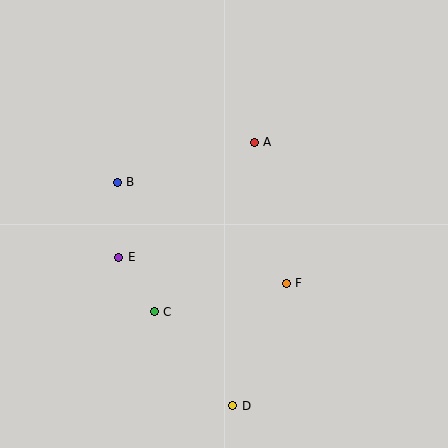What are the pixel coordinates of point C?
Point C is at (154, 312).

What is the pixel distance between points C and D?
The distance between C and D is 122 pixels.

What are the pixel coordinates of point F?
Point F is at (286, 283).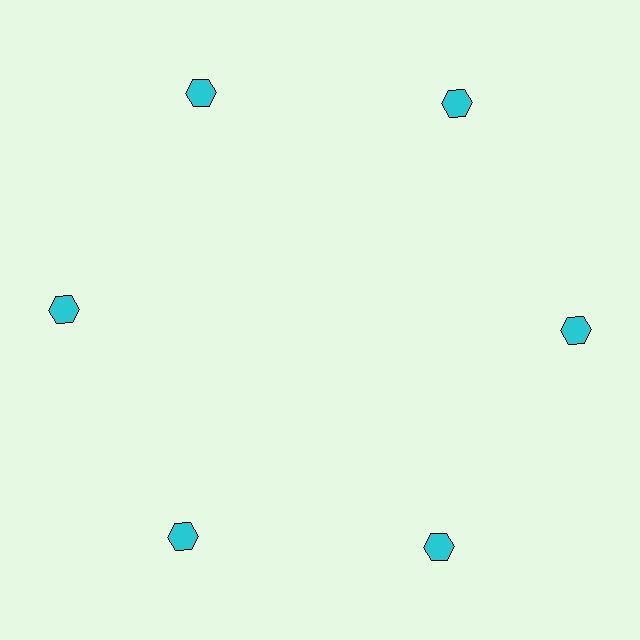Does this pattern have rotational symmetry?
Yes, this pattern has 6-fold rotational symmetry. It looks the same after rotating 60 degrees around the center.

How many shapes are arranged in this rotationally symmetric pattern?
There are 6 shapes, arranged in 6 groups of 1.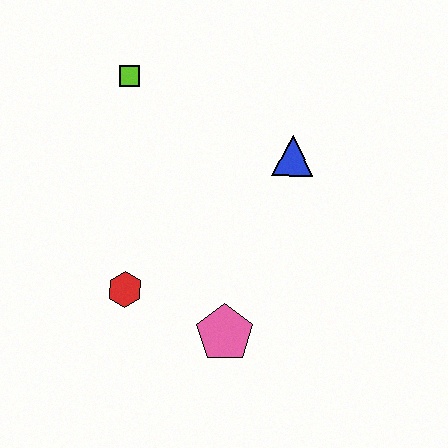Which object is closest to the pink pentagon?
The red hexagon is closest to the pink pentagon.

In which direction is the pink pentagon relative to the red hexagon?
The pink pentagon is to the right of the red hexagon.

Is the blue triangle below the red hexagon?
No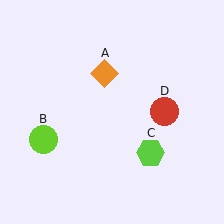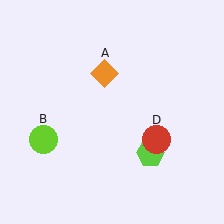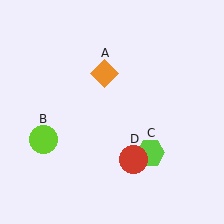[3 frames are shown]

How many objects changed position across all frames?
1 object changed position: red circle (object D).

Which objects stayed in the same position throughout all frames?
Orange diamond (object A) and lime circle (object B) and lime hexagon (object C) remained stationary.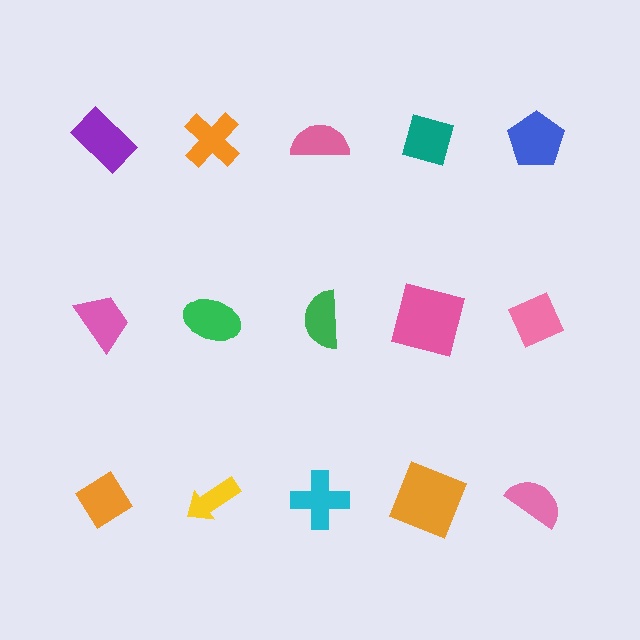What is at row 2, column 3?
A green semicircle.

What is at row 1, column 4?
A teal diamond.